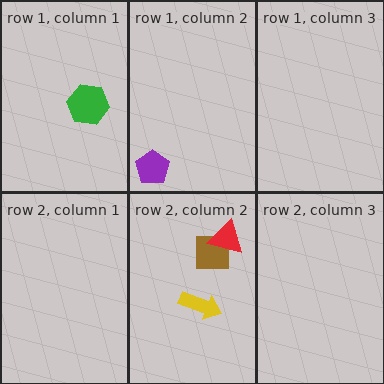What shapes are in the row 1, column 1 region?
The green hexagon.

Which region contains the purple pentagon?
The row 1, column 2 region.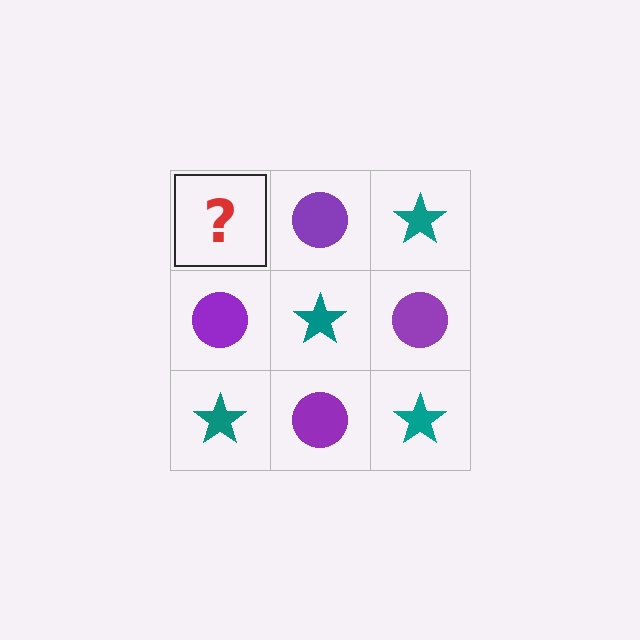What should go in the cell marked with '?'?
The missing cell should contain a teal star.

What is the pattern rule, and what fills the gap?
The rule is that it alternates teal star and purple circle in a checkerboard pattern. The gap should be filled with a teal star.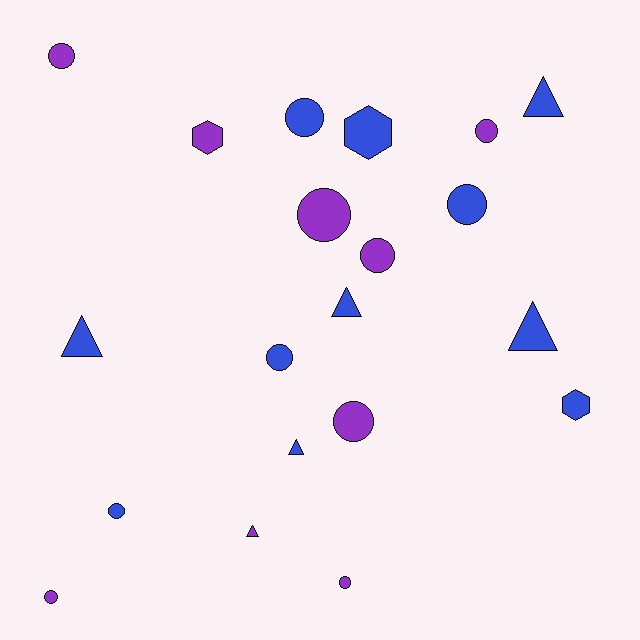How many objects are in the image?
There are 20 objects.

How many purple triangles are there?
There is 1 purple triangle.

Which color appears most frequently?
Blue, with 11 objects.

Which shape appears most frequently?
Circle, with 11 objects.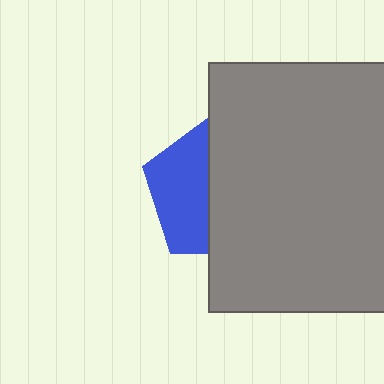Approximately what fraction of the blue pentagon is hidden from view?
Roughly 59% of the blue pentagon is hidden behind the gray rectangle.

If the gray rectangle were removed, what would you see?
You would see the complete blue pentagon.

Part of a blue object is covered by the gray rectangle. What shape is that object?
It is a pentagon.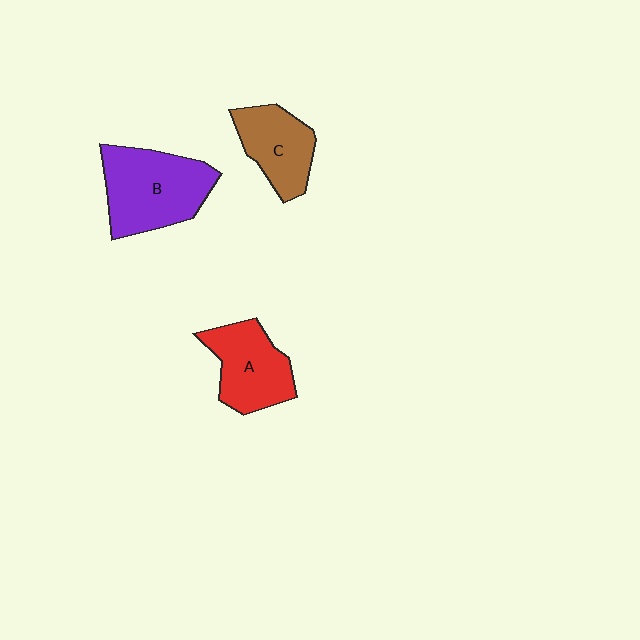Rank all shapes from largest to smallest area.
From largest to smallest: B (purple), A (red), C (brown).